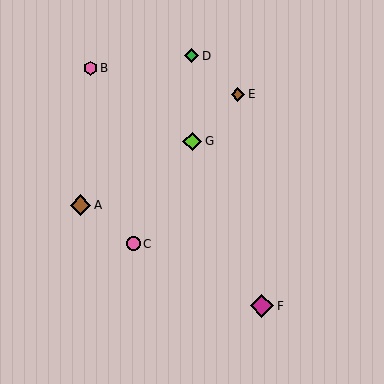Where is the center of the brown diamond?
The center of the brown diamond is at (80, 205).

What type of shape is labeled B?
Shape B is a pink hexagon.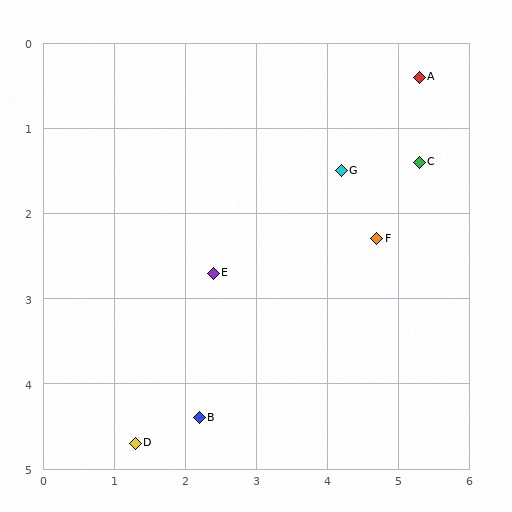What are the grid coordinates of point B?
Point B is at approximately (2.2, 4.4).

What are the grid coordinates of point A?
Point A is at approximately (5.3, 0.4).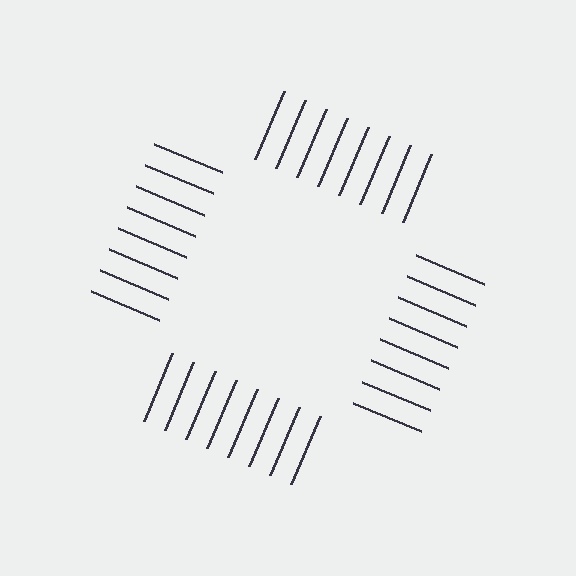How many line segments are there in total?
32 — 8 along each of the 4 edges.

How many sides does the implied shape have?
4 sides — the line-ends trace a square.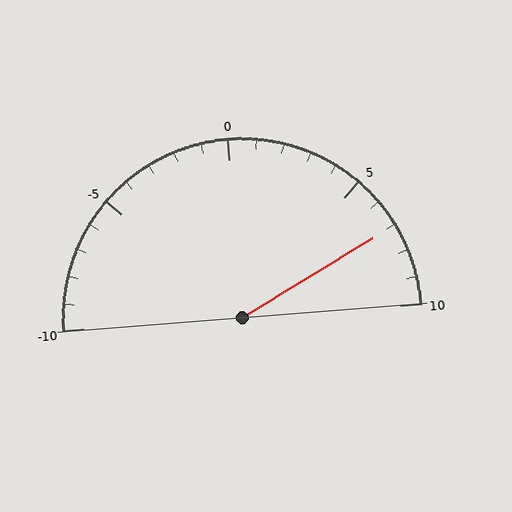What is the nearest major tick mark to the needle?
The nearest major tick mark is 5.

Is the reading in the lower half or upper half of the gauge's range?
The reading is in the upper half of the range (-10 to 10).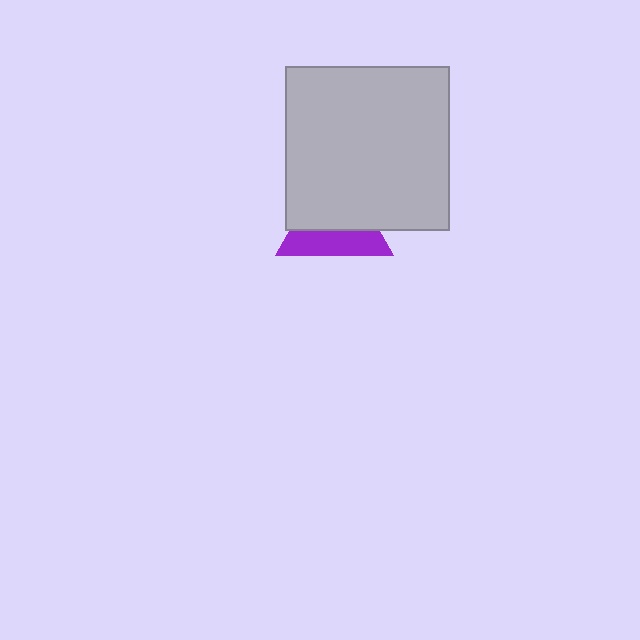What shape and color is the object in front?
The object in front is a light gray square.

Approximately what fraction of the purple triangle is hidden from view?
Roughly 59% of the purple triangle is hidden behind the light gray square.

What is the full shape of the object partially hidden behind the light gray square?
The partially hidden object is a purple triangle.